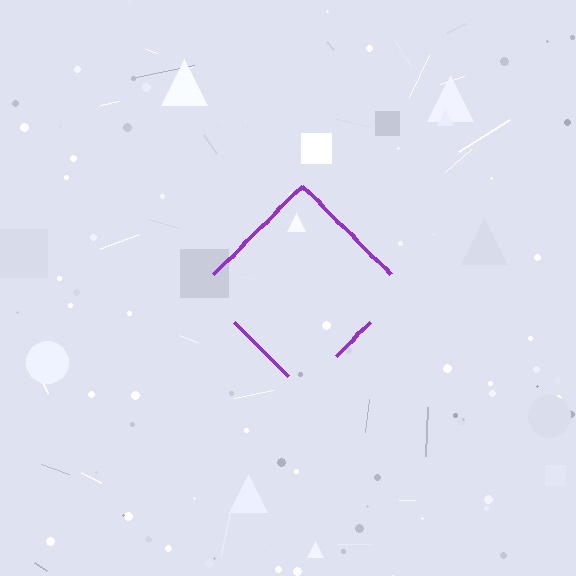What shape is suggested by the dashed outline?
The dashed outline suggests a diamond.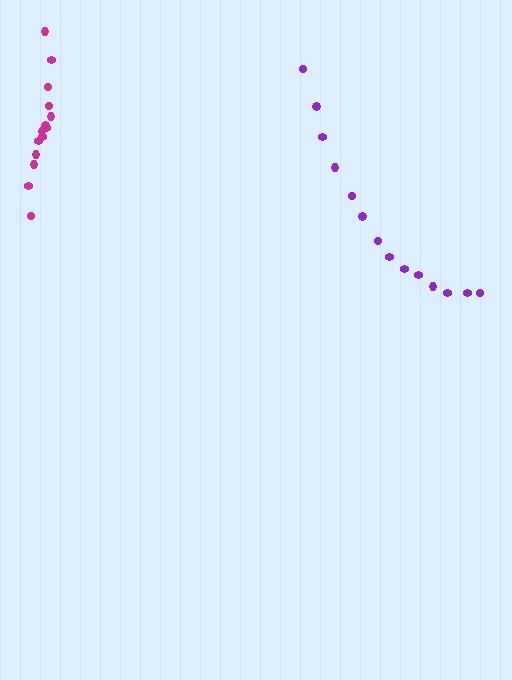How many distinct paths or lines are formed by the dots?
There are 2 distinct paths.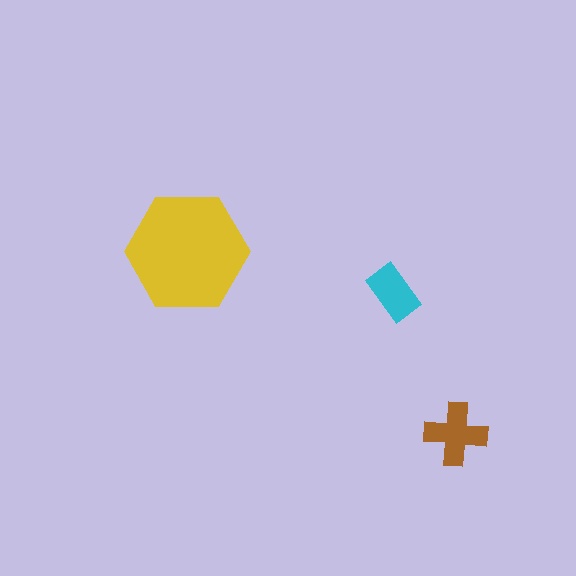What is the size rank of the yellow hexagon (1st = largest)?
1st.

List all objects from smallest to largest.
The cyan rectangle, the brown cross, the yellow hexagon.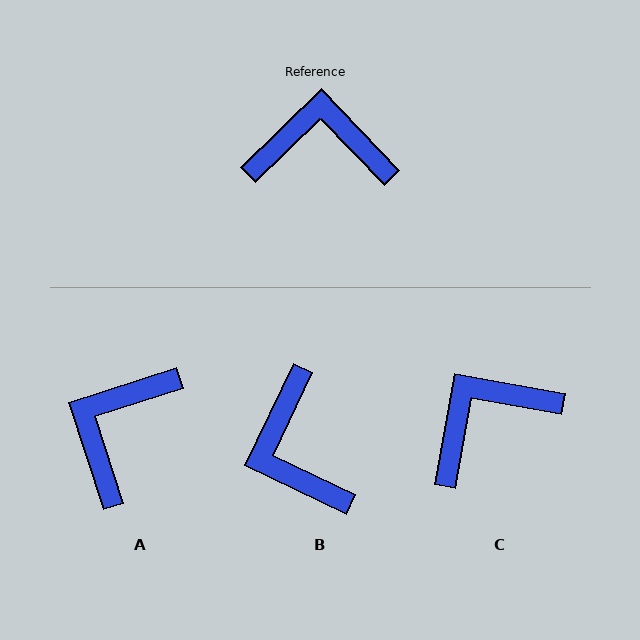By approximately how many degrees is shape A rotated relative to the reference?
Approximately 64 degrees counter-clockwise.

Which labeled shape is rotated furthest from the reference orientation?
B, about 110 degrees away.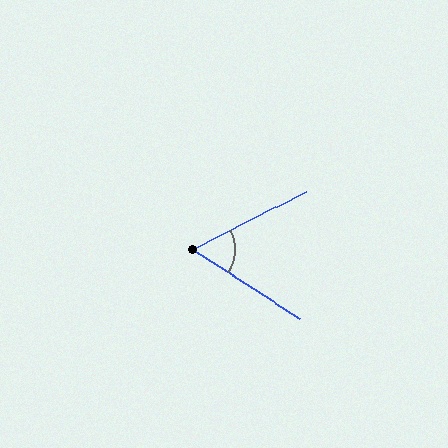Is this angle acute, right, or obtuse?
It is acute.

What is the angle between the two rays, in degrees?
Approximately 59 degrees.